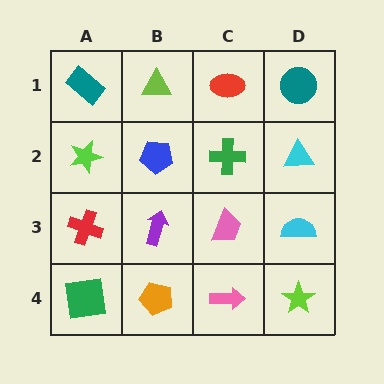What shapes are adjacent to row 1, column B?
A blue pentagon (row 2, column B), a teal rectangle (row 1, column A), a red ellipse (row 1, column C).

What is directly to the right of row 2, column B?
A green cross.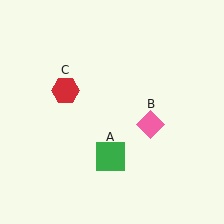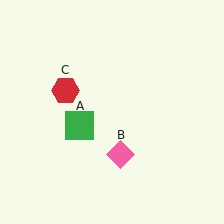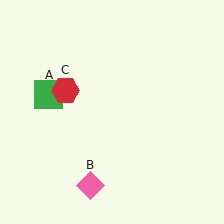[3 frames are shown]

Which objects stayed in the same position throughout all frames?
Red hexagon (object C) remained stationary.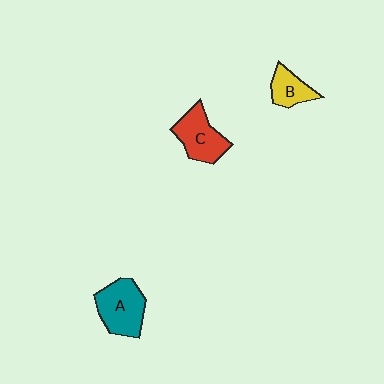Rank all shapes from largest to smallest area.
From largest to smallest: A (teal), C (red), B (yellow).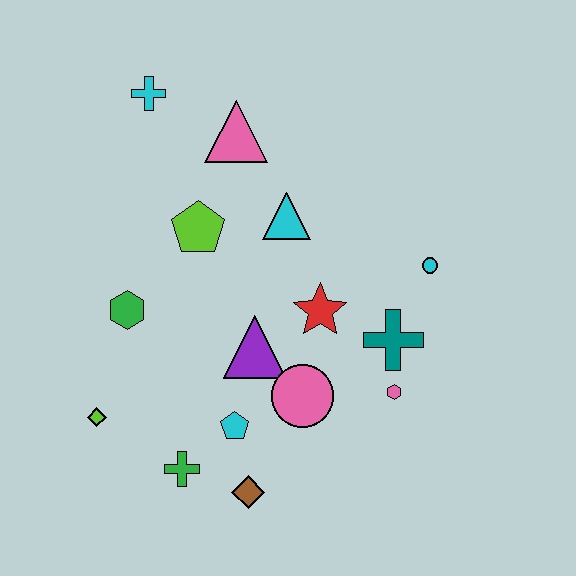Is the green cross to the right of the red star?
No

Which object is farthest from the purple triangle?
The cyan cross is farthest from the purple triangle.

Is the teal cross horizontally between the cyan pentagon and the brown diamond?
No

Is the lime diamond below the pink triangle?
Yes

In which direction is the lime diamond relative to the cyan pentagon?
The lime diamond is to the left of the cyan pentagon.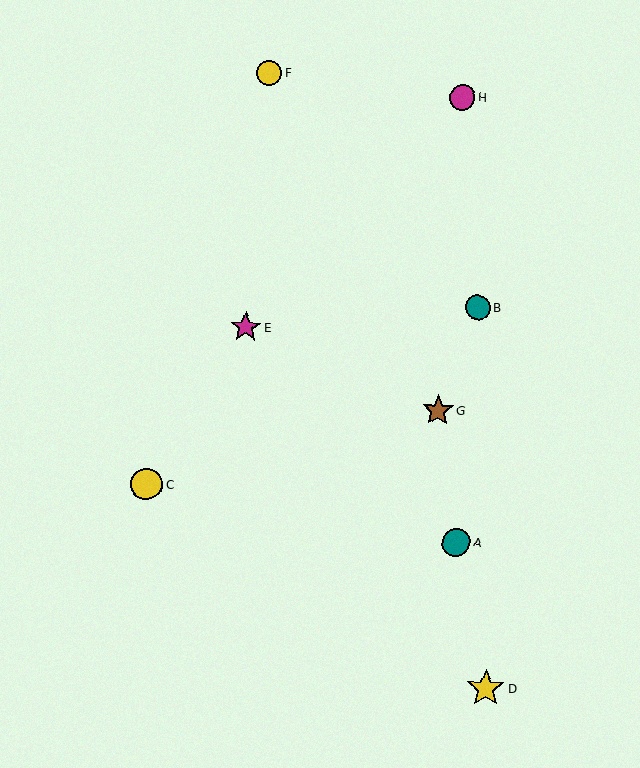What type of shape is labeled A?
Shape A is a teal circle.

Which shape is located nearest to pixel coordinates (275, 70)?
The yellow circle (labeled F) at (269, 73) is nearest to that location.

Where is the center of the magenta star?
The center of the magenta star is at (246, 327).